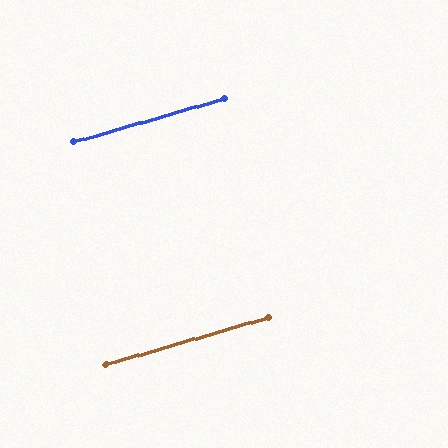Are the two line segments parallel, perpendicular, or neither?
Parallel — their directions differ by only 0.2°.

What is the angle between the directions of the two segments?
Approximately 0 degrees.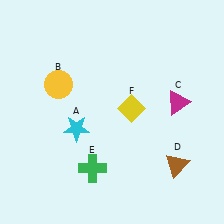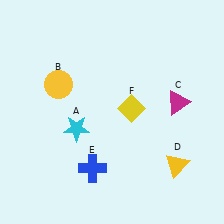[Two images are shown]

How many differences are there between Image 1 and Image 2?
There are 2 differences between the two images.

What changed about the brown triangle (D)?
In Image 1, D is brown. In Image 2, it changed to yellow.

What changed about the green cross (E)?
In Image 1, E is green. In Image 2, it changed to blue.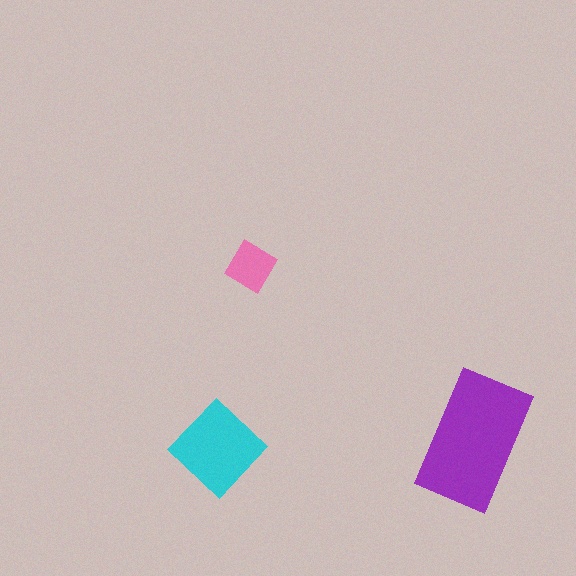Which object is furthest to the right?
The purple rectangle is rightmost.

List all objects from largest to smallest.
The purple rectangle, the cyan diamond, the pink diamond.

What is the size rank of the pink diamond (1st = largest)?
3rd.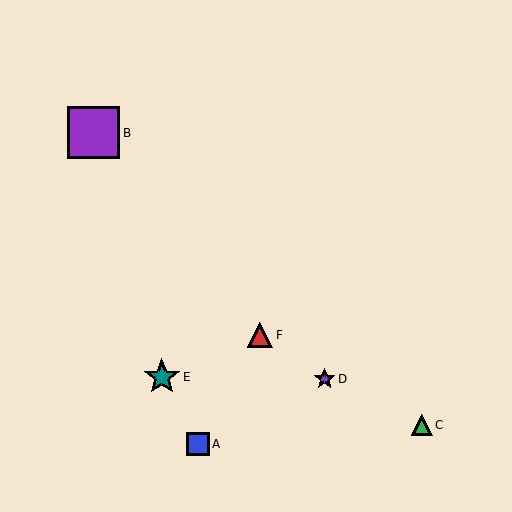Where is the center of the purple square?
The center of the purple square is at (94, 133).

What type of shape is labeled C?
Shape C is a green triangle.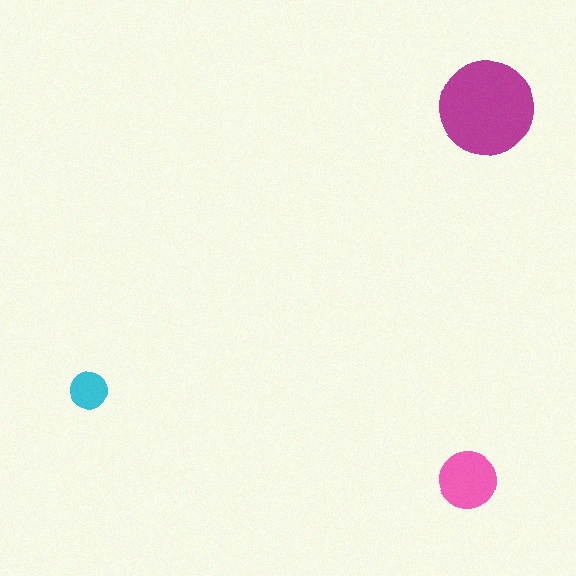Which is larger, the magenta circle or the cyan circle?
The magenta one.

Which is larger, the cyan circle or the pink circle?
The pink one.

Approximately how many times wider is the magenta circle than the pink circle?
About 1.5 times wider.